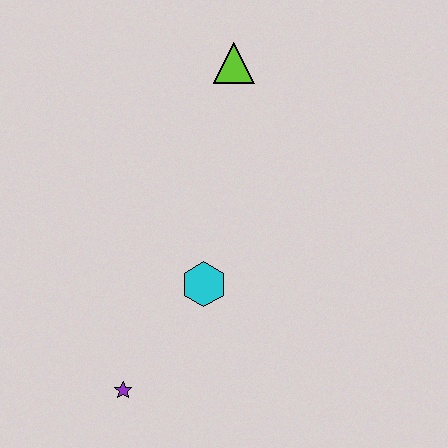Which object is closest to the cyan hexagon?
The purple star is closest to the cyan hexagon.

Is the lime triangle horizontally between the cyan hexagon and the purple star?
No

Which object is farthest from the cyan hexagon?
The lime triangle is farthest from the cyan hexagon.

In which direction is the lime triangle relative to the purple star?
The lime triangle is above the purple star.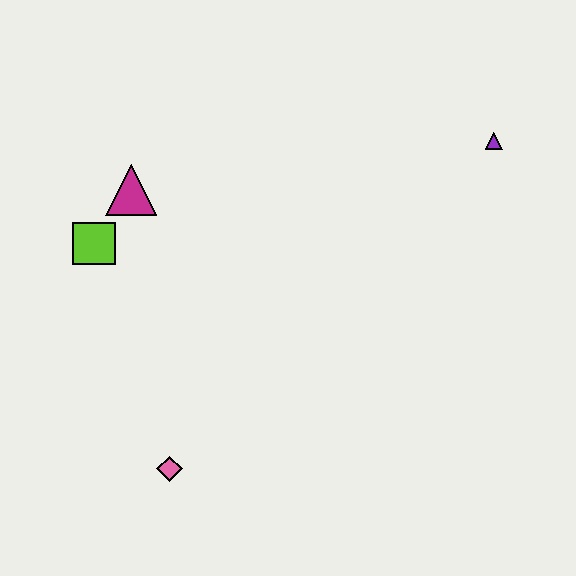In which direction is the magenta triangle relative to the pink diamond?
The magenta triangle is above the pink diamond.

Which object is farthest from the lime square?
The purple triangle is farthest from the lime square.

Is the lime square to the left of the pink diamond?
Yes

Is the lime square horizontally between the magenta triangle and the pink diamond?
No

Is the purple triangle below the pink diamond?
No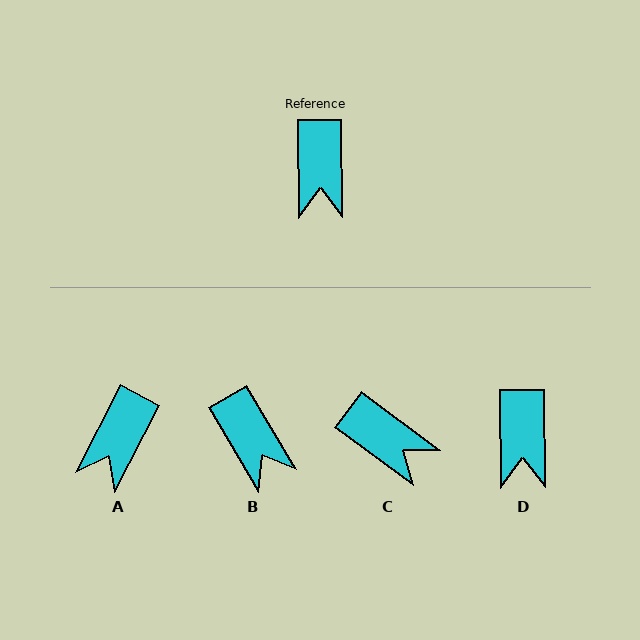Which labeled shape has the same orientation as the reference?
D.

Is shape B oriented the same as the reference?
No, it is off by about 30 degrees.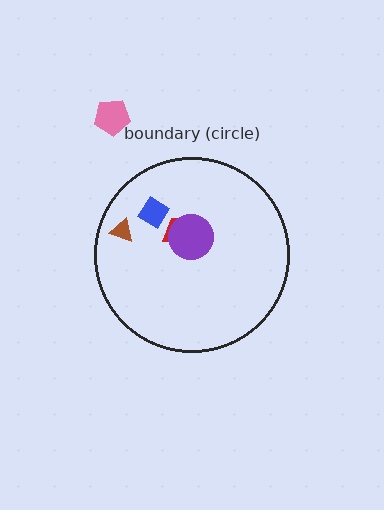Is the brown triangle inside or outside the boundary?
Inside.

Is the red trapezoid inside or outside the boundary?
Inside.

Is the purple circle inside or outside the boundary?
Inside.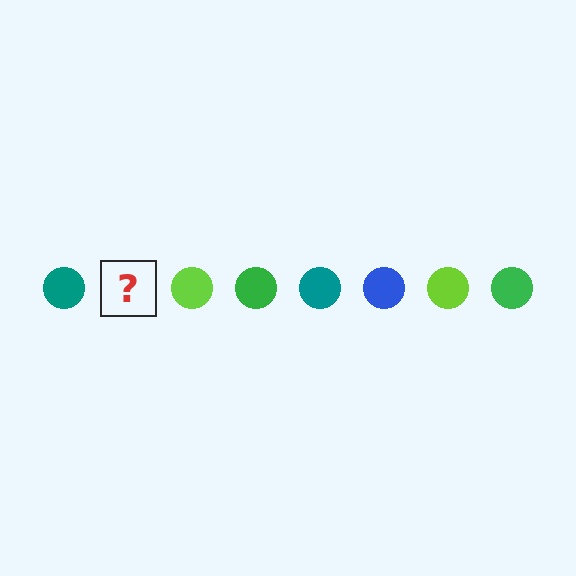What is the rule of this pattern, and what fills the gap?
The rule is that the pattern cycles through teal, blue, lime, green circles. The gap should be filled with a blue circle.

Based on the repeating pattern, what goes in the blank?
The blank should be a blue circle.